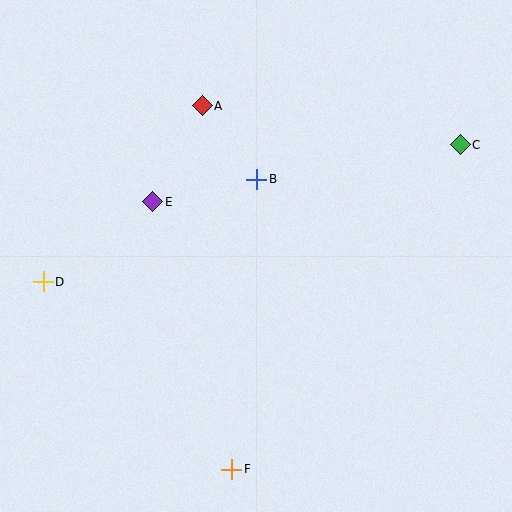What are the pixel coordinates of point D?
Point D is at (43, 282).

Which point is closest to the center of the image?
Point B at (257, 179) is closest to the center.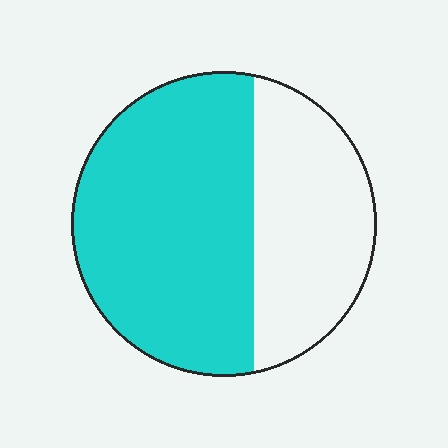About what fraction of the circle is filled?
About five eighths (5/8).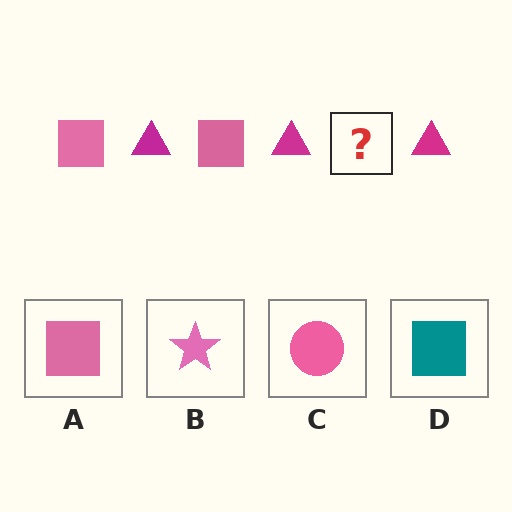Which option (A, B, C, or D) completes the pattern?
A.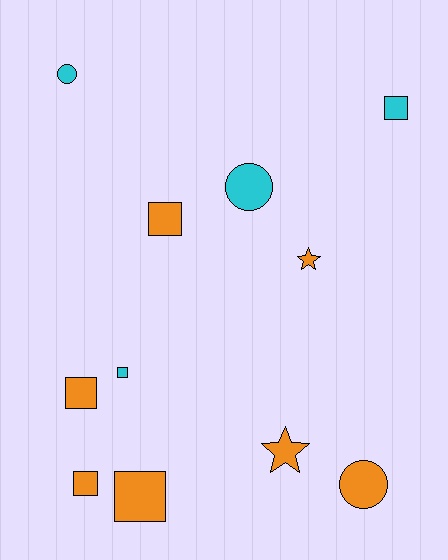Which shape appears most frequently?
Square, with 6 objects.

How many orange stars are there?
There are 2 orange stars.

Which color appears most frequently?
Orange, with 7 objects.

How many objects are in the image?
There are 11 objects.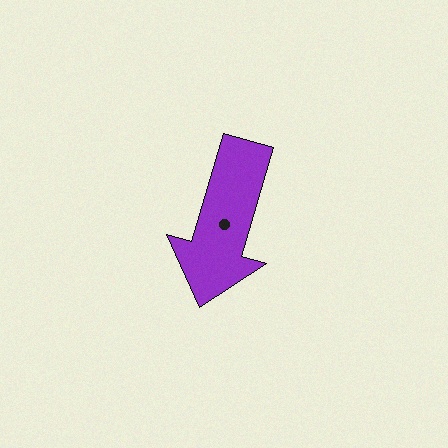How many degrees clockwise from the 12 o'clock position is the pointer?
Approximately 196 degrees.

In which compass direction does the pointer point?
South.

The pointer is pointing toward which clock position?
Roughly 7 o'clock.